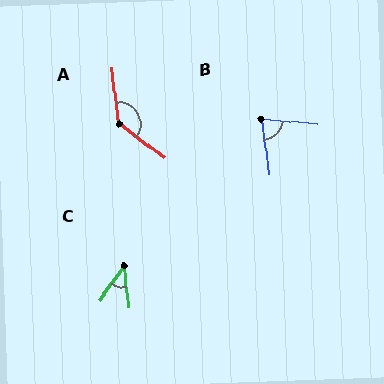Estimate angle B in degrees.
Approximately 76 degrees.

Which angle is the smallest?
C, at approximately 42 degrees.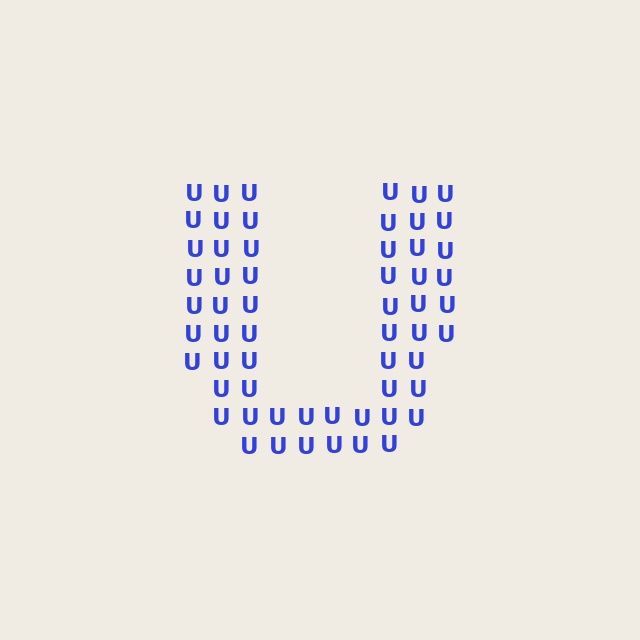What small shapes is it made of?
It is made of small letter U's.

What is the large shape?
The large shape is the letter U.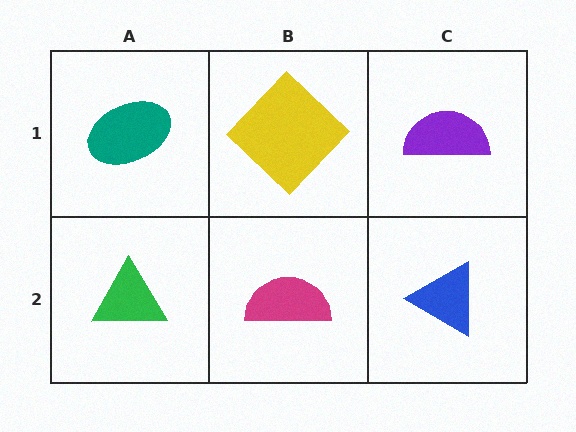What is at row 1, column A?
A teal ellipse.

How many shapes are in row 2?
3 shapes.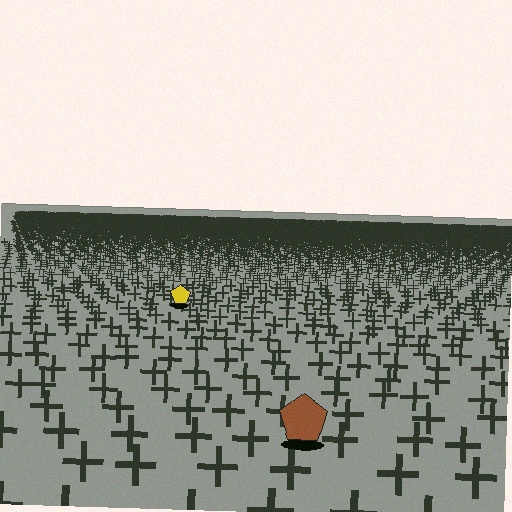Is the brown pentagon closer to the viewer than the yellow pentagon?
Yes. The brown pentagon is closer — you can tell from the texture gradient: the ground texture is coarser near it.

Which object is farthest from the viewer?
The yellow pentagon is farthest from the viewer. It appears smaller and the ground texture around it is denser.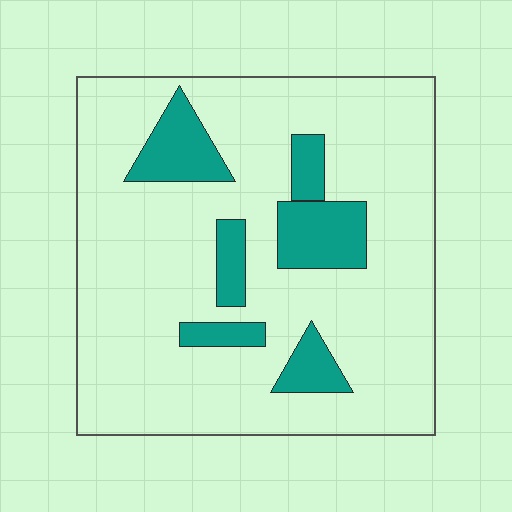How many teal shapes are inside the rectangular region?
6.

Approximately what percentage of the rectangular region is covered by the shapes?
Approximately 15%.